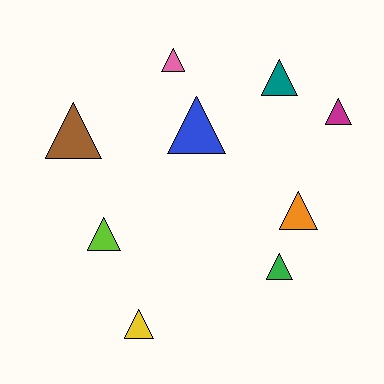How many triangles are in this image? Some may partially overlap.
There are 9 triangles.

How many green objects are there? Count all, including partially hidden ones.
There is 1 green object.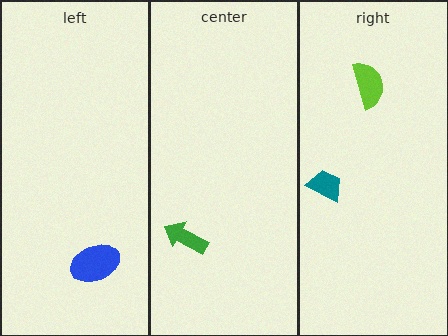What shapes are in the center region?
The green arrow.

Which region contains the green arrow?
The center region.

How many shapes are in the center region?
1.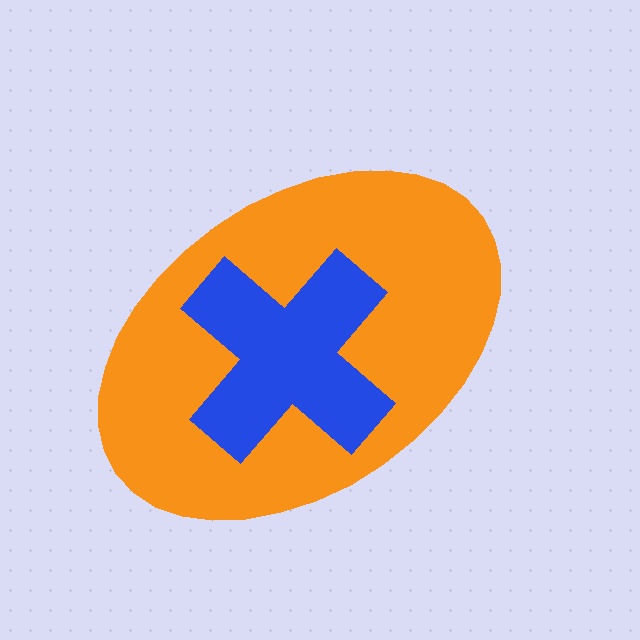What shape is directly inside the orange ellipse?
The blue cross.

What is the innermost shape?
The blue cross.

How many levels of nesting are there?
2.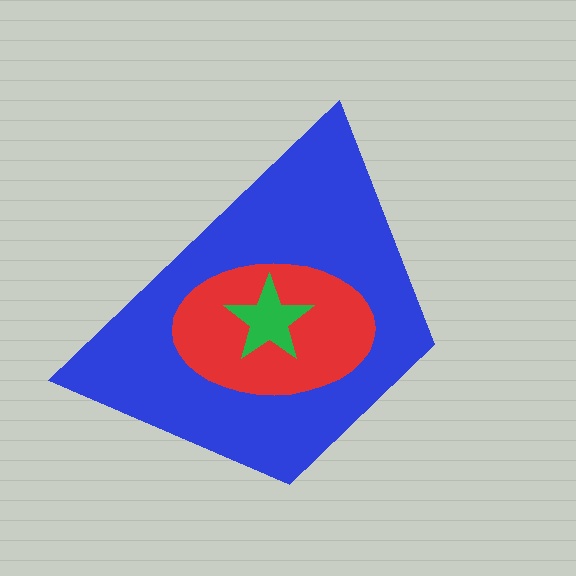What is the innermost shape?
The green star.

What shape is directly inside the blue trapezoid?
The red ellipse.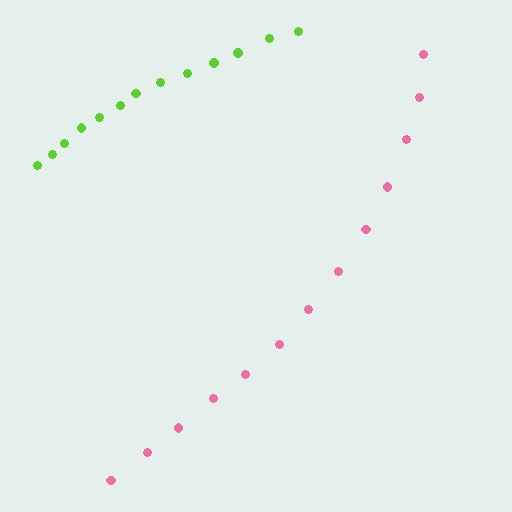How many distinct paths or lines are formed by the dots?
There are 2 distinct paths.